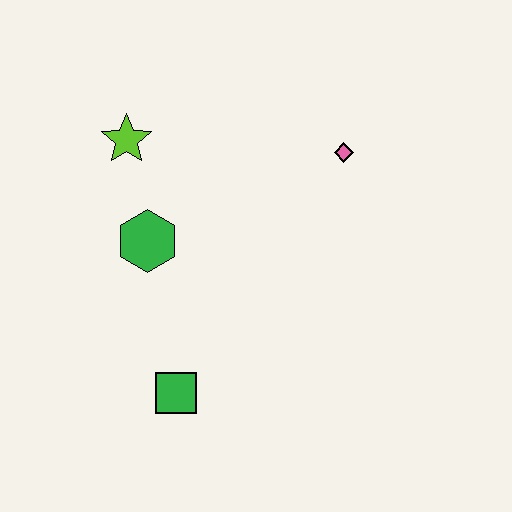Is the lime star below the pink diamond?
No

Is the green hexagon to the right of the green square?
No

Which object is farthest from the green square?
The pink diamond is farthest from the green square.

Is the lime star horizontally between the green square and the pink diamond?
No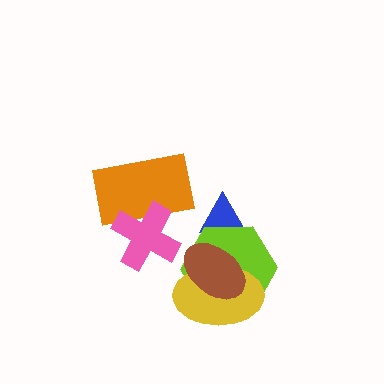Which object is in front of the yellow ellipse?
The brown ellipse is in front of the yellow ellipse.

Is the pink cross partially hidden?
No, no other shape covers it.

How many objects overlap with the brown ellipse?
3 objects overlap with the brown ellipse.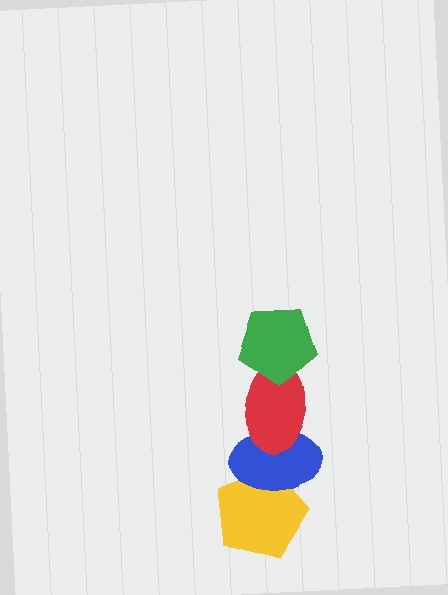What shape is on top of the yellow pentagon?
The blue ellipse is on top of the yellow pentagon.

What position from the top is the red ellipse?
The red ellipse is 2nd from the top.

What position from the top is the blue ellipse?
The blue ellipse is 3rd from the top.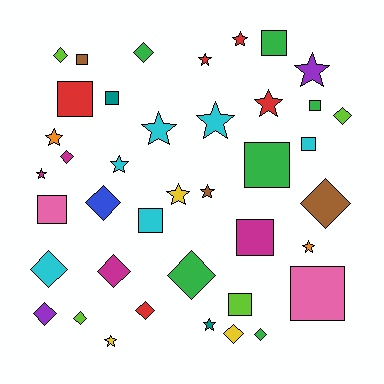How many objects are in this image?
There are 40 objects.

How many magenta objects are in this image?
There are 4 magenta objects.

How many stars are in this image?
There are 14 stars.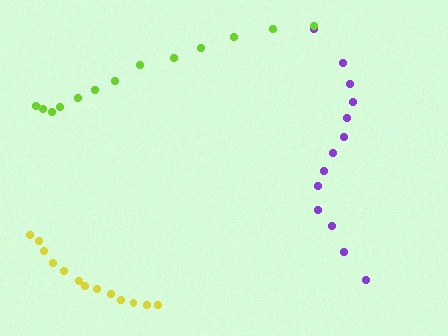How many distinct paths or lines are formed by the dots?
There are 3 distinct paths.